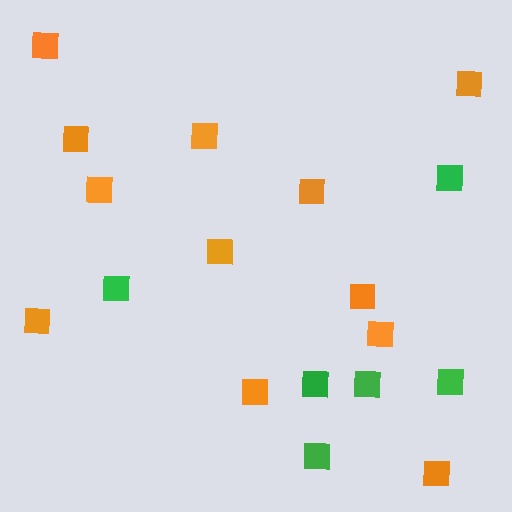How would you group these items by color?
There are 2 groups: one group of green squares (6) and one group of orange squares (12).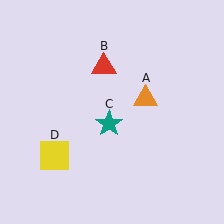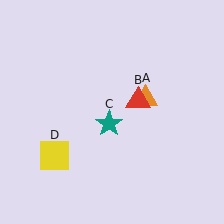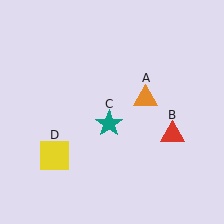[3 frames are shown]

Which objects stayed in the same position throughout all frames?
Orange triangle (object A) and teal star (object C) and yellow square (object D) remained stationary.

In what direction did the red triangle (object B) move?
The red triangle (object B) moved down and to the right.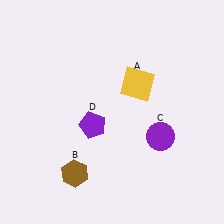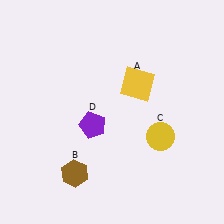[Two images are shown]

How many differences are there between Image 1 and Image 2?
There is 1 difference between the two images.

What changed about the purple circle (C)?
In Image 1, C is purple. In Image 2, it changed to yellow.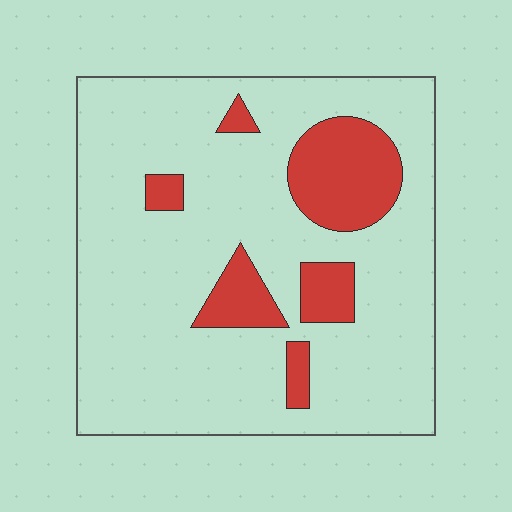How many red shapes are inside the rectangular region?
6.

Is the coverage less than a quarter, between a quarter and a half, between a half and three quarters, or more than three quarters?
Less than a quarter.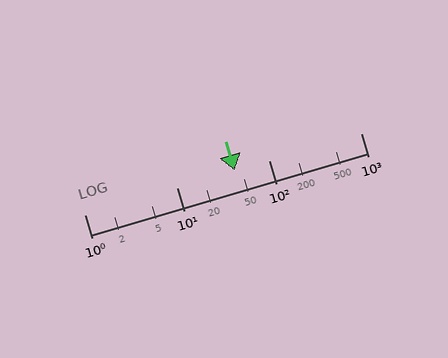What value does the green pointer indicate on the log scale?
The pointer indicates approximately 43.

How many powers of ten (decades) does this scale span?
The scale spans 3 decades, from 1 to 1000.